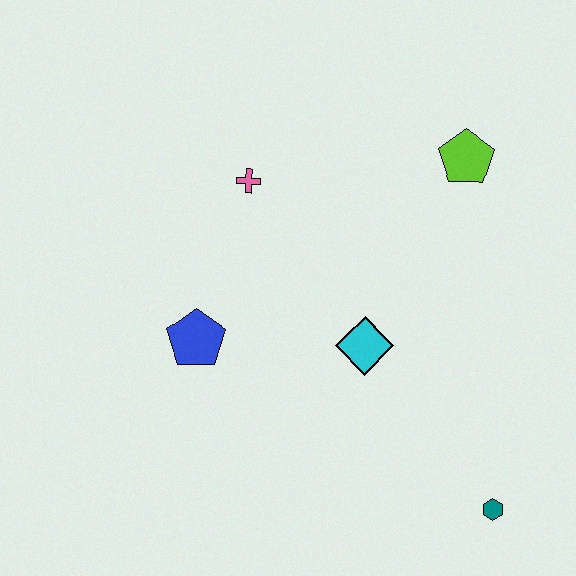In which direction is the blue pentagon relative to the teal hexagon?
The blue pentagon is to the left of the teal hexagon.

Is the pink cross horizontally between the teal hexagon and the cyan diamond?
No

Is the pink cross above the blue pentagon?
Yes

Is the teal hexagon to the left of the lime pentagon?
No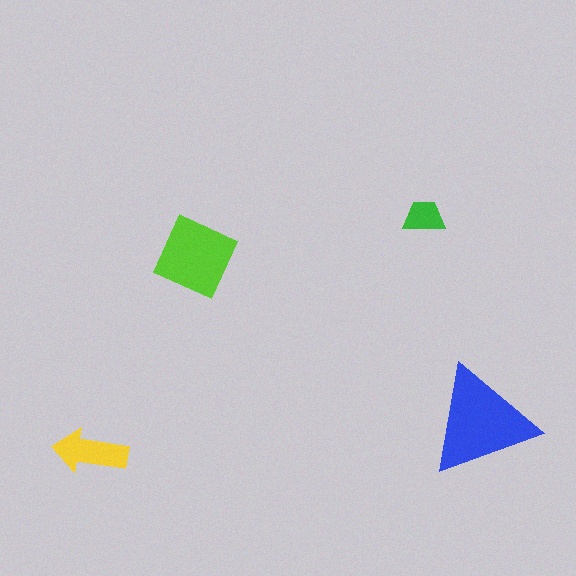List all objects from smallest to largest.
The green trapezoid, the yellow arrow, the lime square, the blue triangle.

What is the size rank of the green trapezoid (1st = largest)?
4th.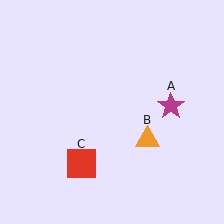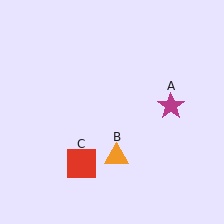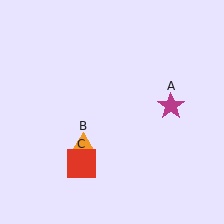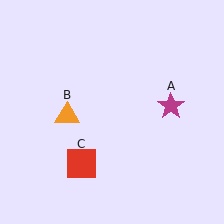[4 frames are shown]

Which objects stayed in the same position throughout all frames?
Magenta star (object A) and red square (object C) remained stationary.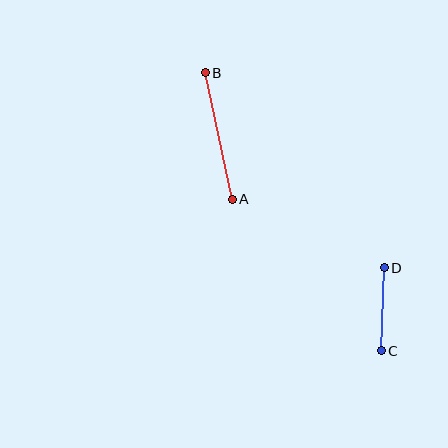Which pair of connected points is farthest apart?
Points A and B are farthest apart.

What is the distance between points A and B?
The distance is approximately 129 pixels.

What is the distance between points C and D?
The distance is approximately 83 pixels.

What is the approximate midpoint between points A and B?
The midpoint is at approximately (219, 136) pixels.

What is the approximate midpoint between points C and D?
The midpoint is at approximately (383, 309) pixels.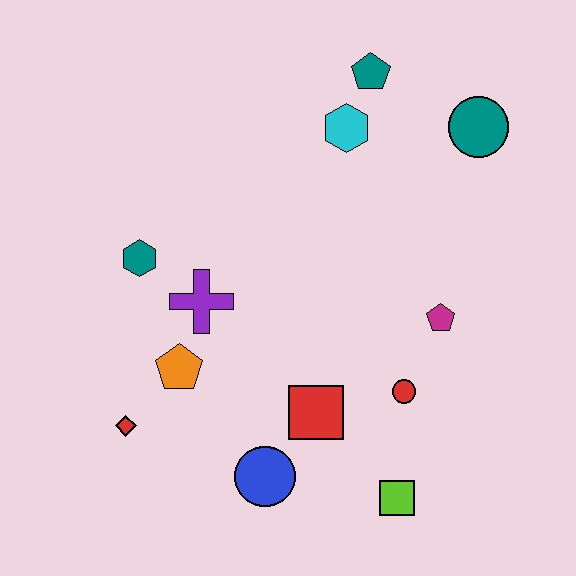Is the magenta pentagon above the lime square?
Yes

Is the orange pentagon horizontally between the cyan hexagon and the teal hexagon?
Yes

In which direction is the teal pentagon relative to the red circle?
The teal pentagon is above the red circle.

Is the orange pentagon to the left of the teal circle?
Yes